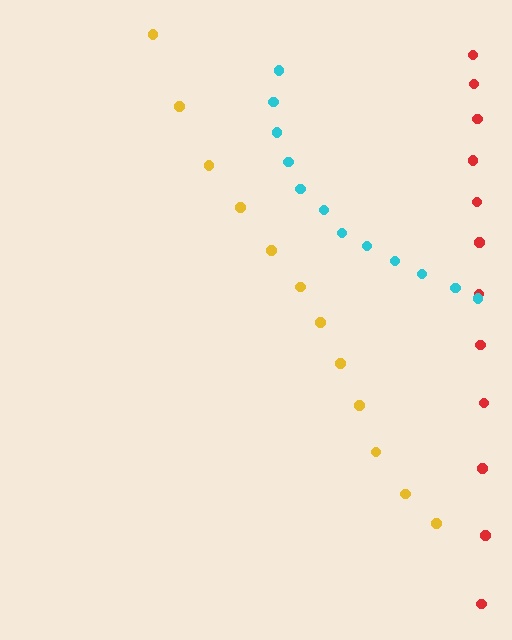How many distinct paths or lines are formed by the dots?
There are 3 distinct paths.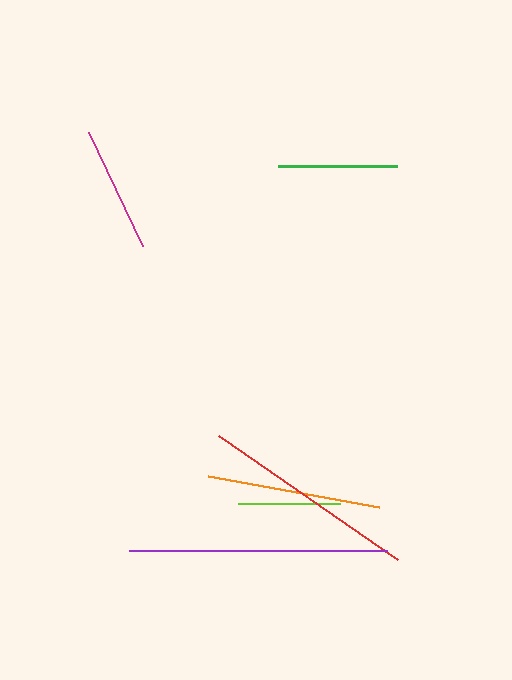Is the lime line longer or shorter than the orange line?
The orange line is longer than the lime line.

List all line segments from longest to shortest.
From longest to shortest: purple, red, orange, magenta, green, lime.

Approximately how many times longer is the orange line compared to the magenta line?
The orange line is approximately 1.4 times the length of the magenta line.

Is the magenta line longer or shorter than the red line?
The red line is longer than the magenta line.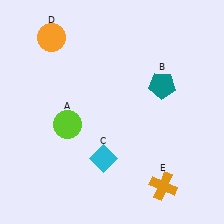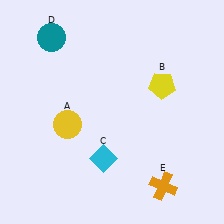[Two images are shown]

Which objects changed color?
A changed from lime to yellow. B changed from teal to yellow. D changed from orange to teal.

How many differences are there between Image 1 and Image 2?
There are 3 differences between the two images.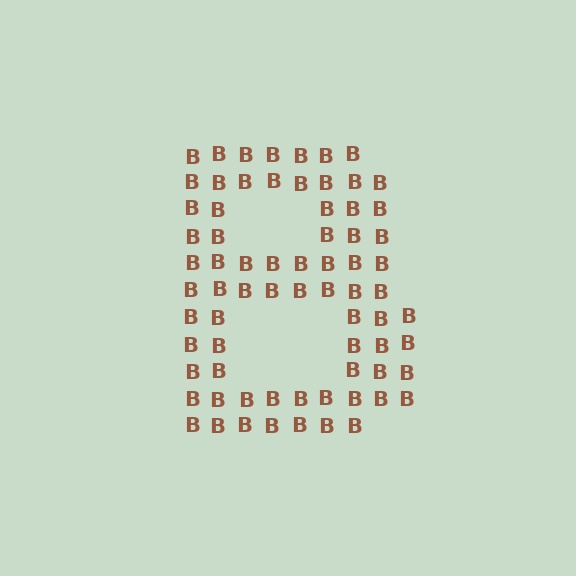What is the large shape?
The large shape is the letter B.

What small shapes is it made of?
It is made of small letter B's.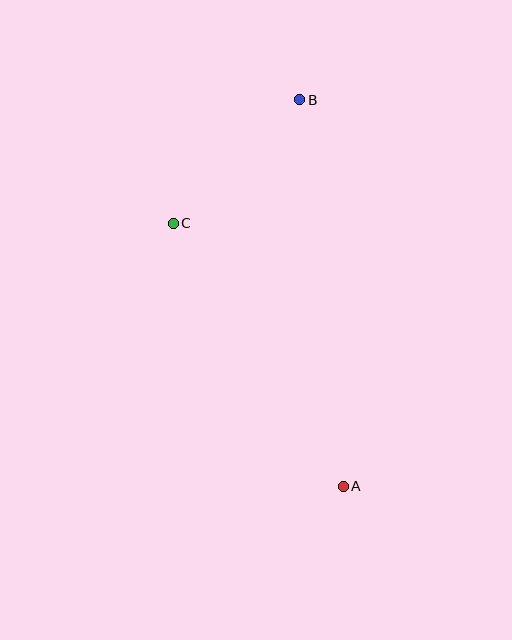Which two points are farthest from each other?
Points A and B are farthest from each other.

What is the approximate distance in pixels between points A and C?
The distance between A and C is approximately 313 pixels.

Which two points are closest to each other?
Points B and C are closest to each other.